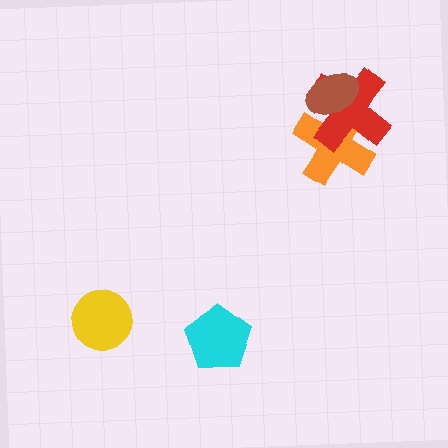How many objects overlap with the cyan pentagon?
0 objects overlap with the cyan pentagon.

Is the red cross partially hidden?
Yes, it is partially covered by another shape.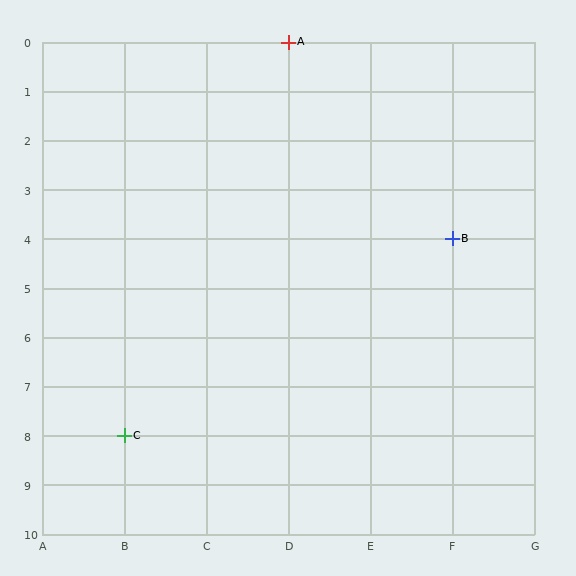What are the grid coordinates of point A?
Point A is at grid coordinates (D, 0).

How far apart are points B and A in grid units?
Points B and A are 2 columns and 4 rows apart (about 4.5 grid units diagonally).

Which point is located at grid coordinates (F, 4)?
Point B is at (F, 4).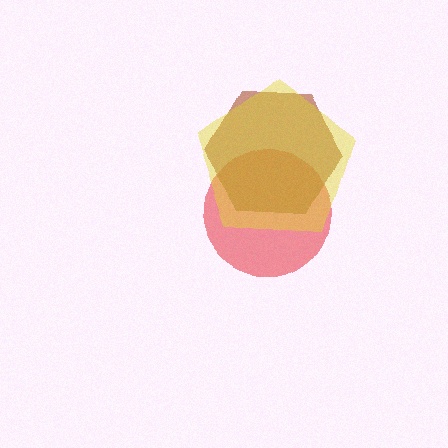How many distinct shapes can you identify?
There are 3 distinct shapes: a red circle, a brown hexagon, a yellow pentagon.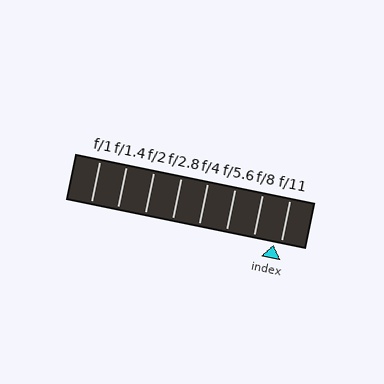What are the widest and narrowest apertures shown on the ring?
The widest aperture shown is f/1 and the narrowest is f/11.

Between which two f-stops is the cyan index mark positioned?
The index mark is between f/8 and f/11.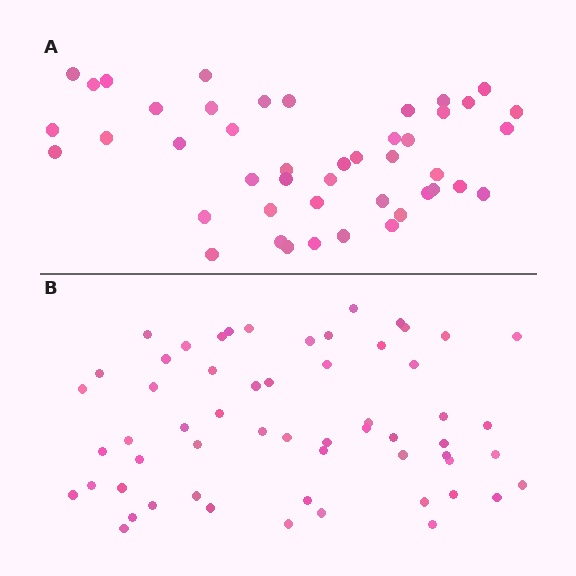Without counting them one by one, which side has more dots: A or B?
Region B (the bottom region) has more dots.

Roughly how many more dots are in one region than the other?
Region B has approximately 15 more dots than region A.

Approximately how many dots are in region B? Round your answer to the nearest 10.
About 60 dots. (The exact count is 58, which rounds to 60.)